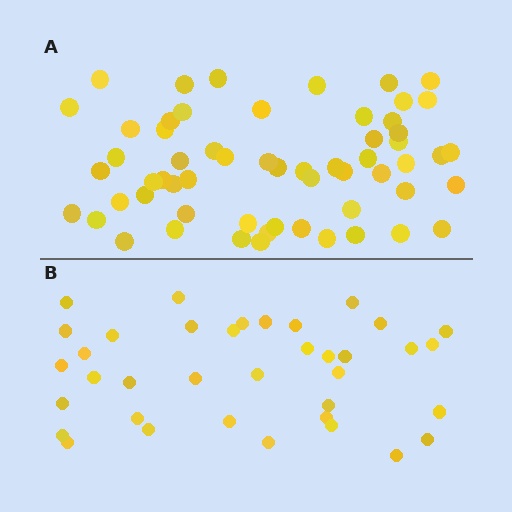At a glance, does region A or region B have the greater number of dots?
Region A (the top region) has more dots.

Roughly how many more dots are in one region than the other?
Region A has approximately 20 more dots than region B.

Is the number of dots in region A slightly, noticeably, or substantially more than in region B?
Region A has substantially more. The ratio is roughly 1.6 to 1.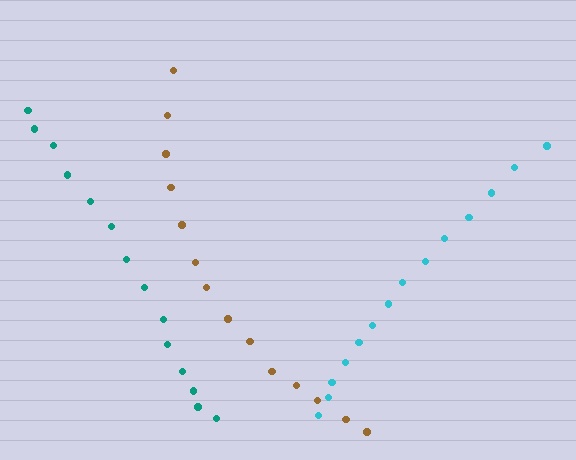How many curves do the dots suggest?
There are 3 distinct paths.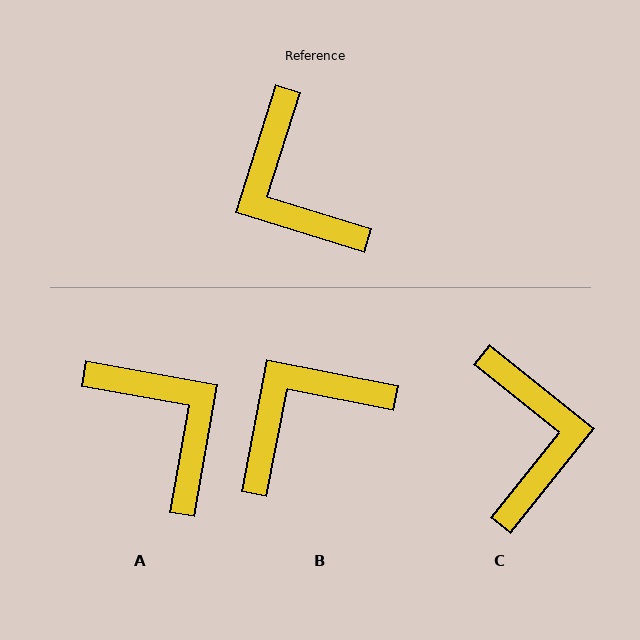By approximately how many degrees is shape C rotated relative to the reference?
Approximately 159 degrees counter-clockwise.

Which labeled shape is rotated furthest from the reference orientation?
A, about 173 degrees away.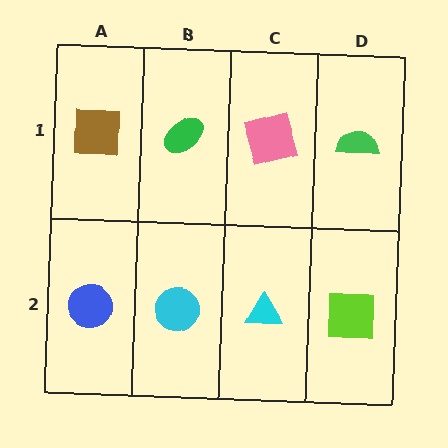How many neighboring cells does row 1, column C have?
3.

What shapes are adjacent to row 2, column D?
A green semicircle (row 1, column D), a cyan triangle (row 2, column C).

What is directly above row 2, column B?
A green ellipse.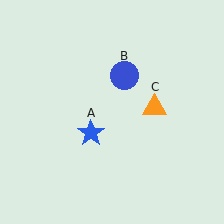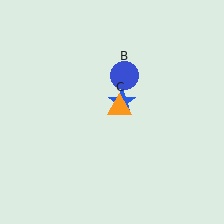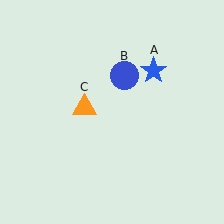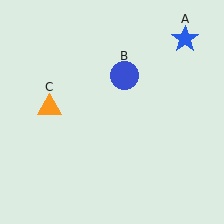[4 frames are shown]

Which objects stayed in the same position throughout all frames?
Blue circle (object B) remained stationary.